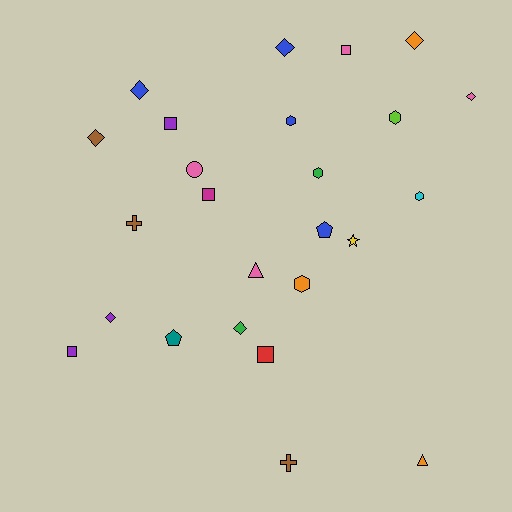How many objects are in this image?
There are 25 objects.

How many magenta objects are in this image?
There is 1 magenta object.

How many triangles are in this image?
There are 2 triangles.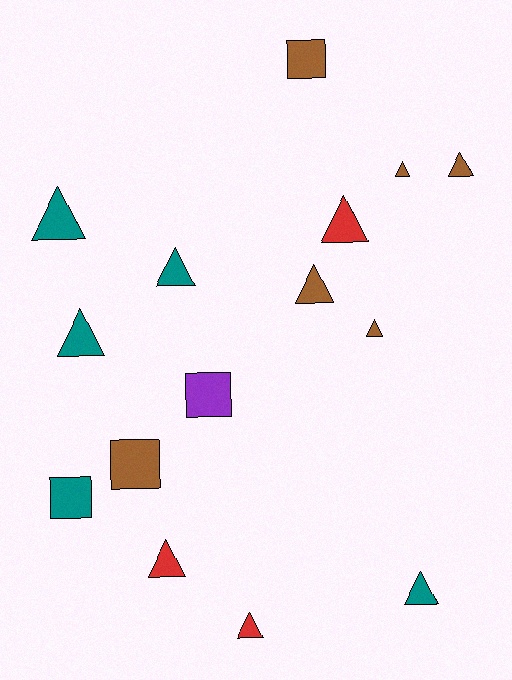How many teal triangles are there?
There are 4 teal triangles.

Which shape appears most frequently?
Triangle, with 11 objects.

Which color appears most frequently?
Brown, with 6 objects.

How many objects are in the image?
There are 15 objects.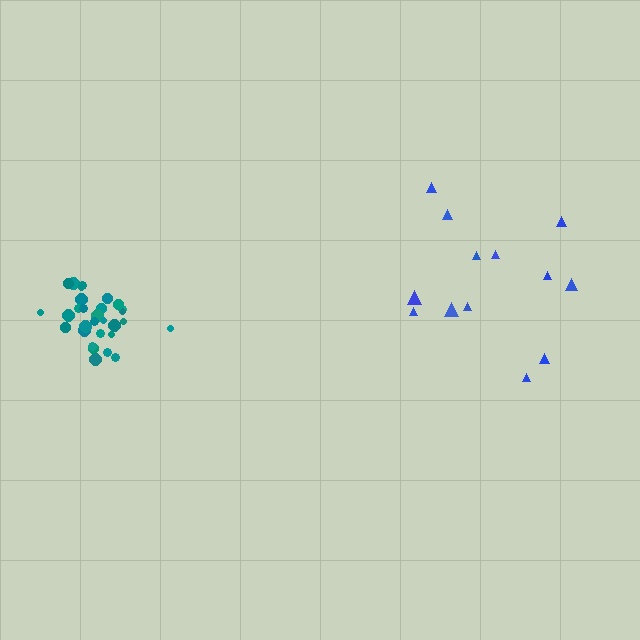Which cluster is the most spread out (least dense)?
Blue.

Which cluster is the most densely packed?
Teal.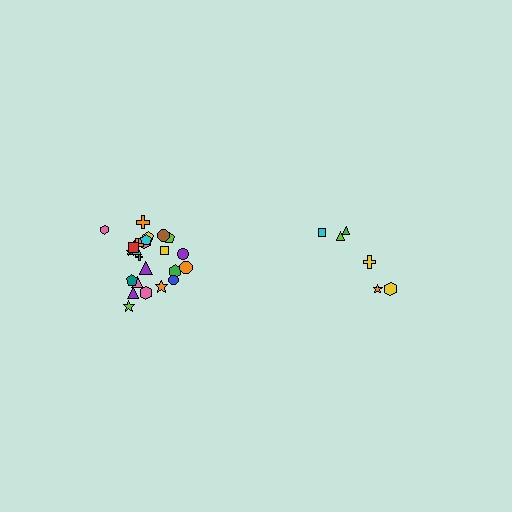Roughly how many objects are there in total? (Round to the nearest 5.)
Roughly 30 objects in total.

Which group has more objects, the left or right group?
The left group.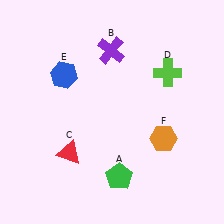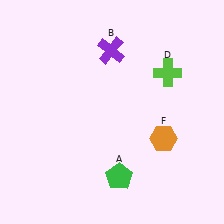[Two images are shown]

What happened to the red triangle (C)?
The red triangle (C) was removed in Image 2. It was in the bottom-left area of Image 1.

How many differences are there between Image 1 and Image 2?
There are 2 differences between the two images.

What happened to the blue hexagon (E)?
The blue hexagon (E) was removed in Image 2. It was in the top-left area of Image 1.